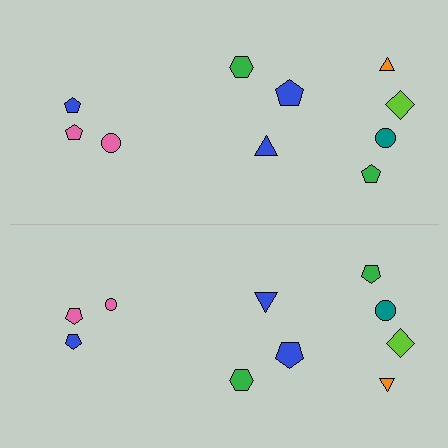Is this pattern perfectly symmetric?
No, the pattern is not perfectly symmetric. The pink circle on the bottom side has a different size than its mirror counterpart.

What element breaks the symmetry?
The pink circle on the bottom side has a different size than its mirror counterpart.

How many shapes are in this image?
There are 20 shapes in this image.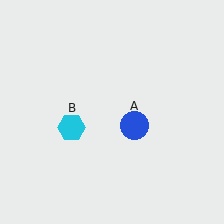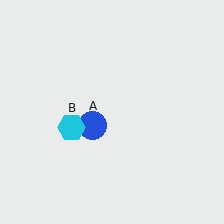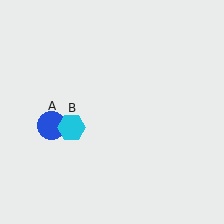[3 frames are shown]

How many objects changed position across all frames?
1 object changed position: blue circle (object A).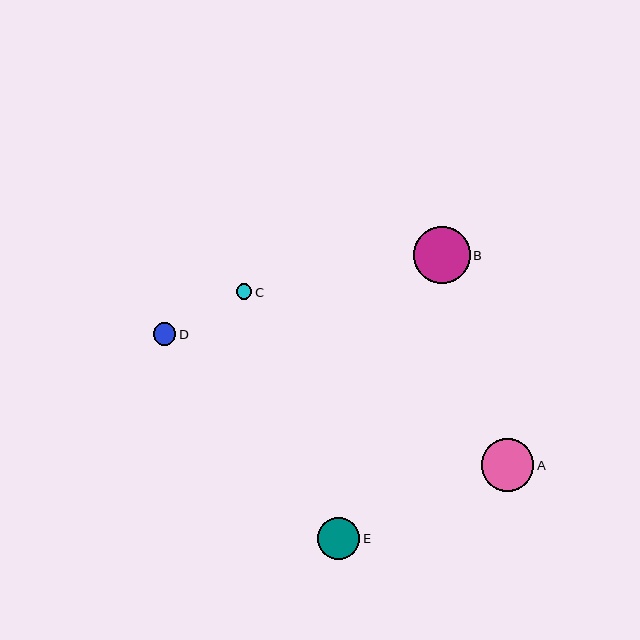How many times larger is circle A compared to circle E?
Circle A is approximately 1.3 times the size of circle E.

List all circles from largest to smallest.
From largest to smallest: B, A, E, D, C.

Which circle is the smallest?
Circle C is the smallest with a size of approximately 16 pixels.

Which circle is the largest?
Circle B is the largest with a size of approximately 57 pixels.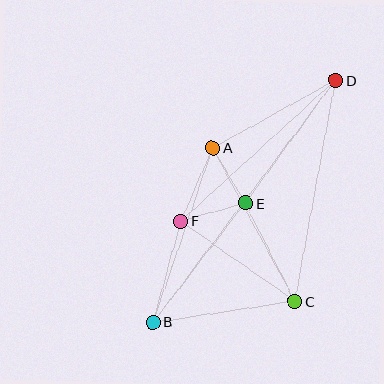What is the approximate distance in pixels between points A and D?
The distance between A and D is approximately 140 pixels.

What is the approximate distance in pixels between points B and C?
The distance between B and C is approximately 143 pixels.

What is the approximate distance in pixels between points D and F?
The distance between D and F is approximately 209 pixels.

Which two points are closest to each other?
Points A and E are closest to each other.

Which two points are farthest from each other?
Points B and D are farthest from each other.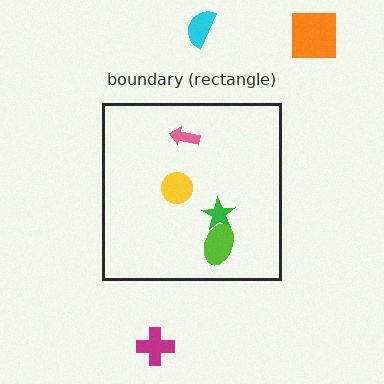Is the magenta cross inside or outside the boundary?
Outside.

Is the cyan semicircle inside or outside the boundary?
Outside.